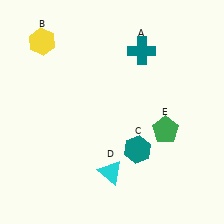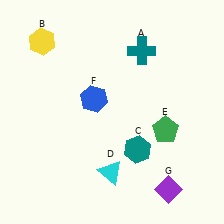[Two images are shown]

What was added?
A blue hexagon (F), a purple diamond (G) were added in Image 2.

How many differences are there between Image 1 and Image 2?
There are 2 differences between the two images.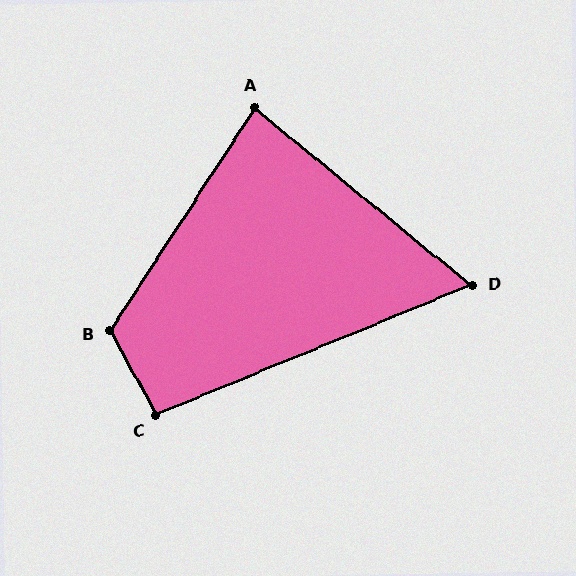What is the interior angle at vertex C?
Approximately 96 degrees (obtuse).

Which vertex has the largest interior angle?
B, at approximately 118 degrees.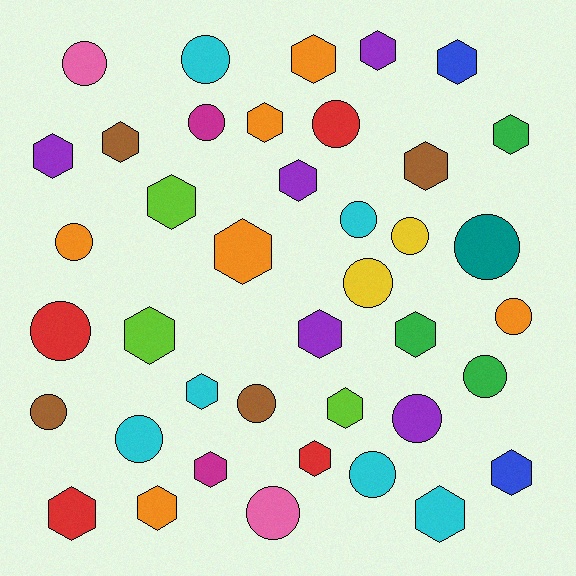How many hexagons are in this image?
There are 22 hexagons.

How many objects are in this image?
There are 40 objects.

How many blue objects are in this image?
There are 2 blue objects.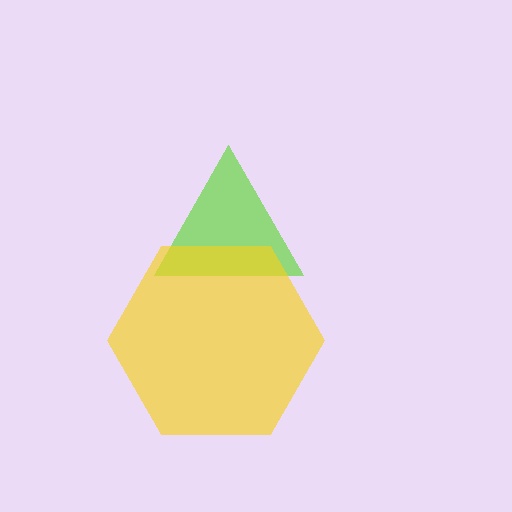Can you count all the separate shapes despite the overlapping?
Yes, there are 2 separate shapes.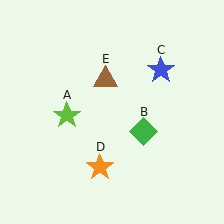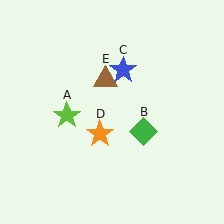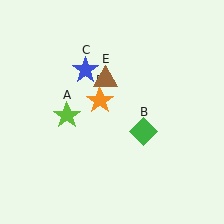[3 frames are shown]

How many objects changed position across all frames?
2 objects changed position: blue star (object C), orange star (object D).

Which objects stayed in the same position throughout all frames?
Lime star (object A) and green diamond (object B) and brown triangle (object E) remained stationary.